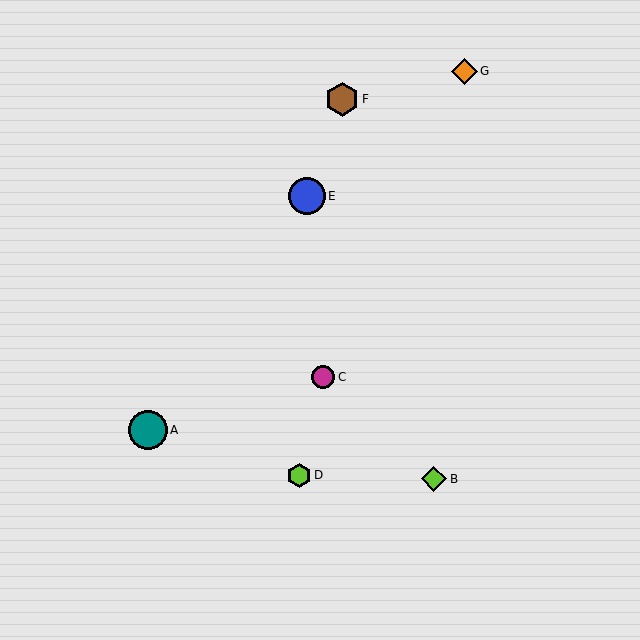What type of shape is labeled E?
Shape E is a blue circle.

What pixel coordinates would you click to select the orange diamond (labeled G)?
Click at (464, 71) to select the orange diamond G.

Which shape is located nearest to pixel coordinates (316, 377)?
The magenta circle (labeled C) at (323, 377) is nearest to that location.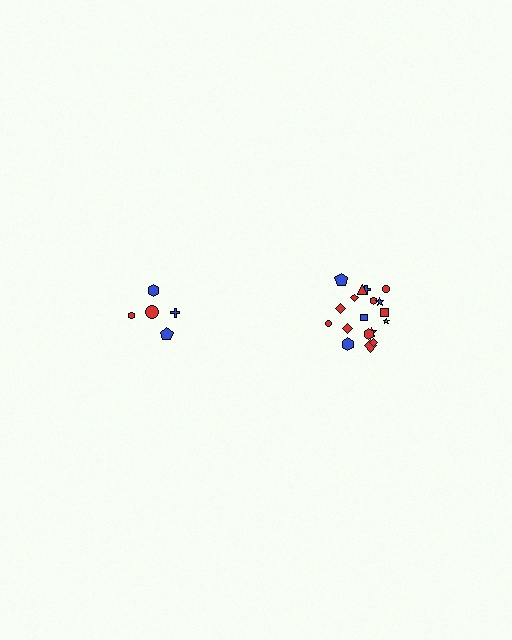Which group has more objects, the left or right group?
The right group.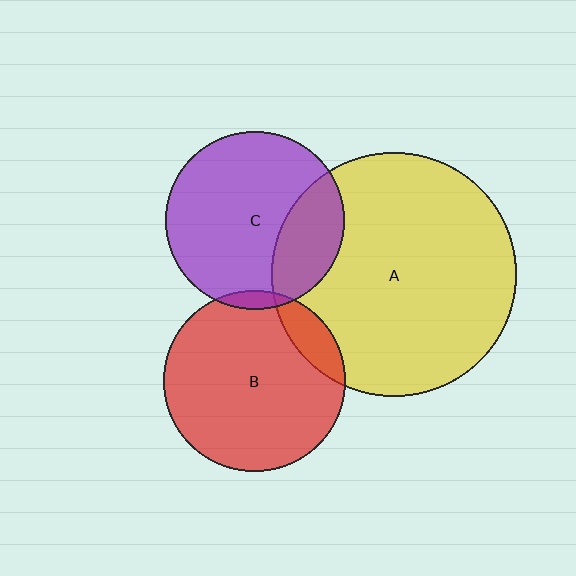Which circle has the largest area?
Circle A (yellow).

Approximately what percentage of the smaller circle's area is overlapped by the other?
Approximately 5%.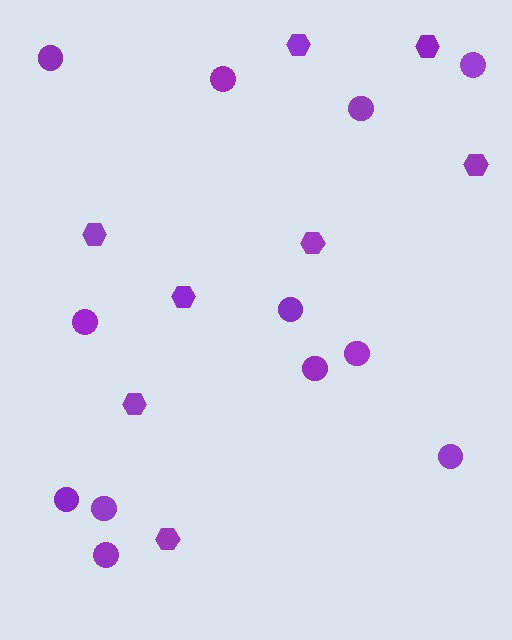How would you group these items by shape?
There are 2 groups: one group of circles (12) and one group of hexagons (8).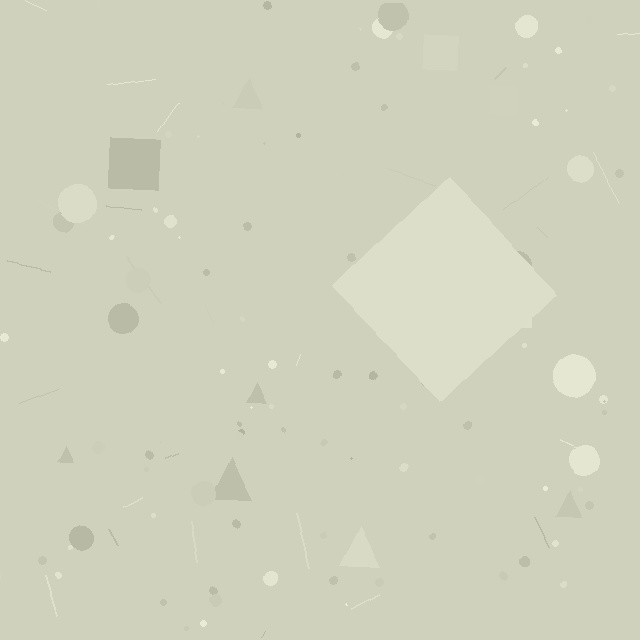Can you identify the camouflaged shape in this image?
The camouflaged shape is a diamond.